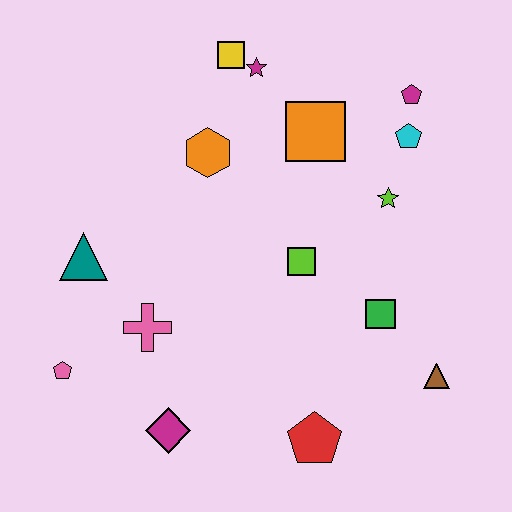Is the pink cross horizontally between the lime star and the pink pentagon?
Yes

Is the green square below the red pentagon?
No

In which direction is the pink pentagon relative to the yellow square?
The pink pentagon is below the yellow square.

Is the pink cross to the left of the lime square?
Yes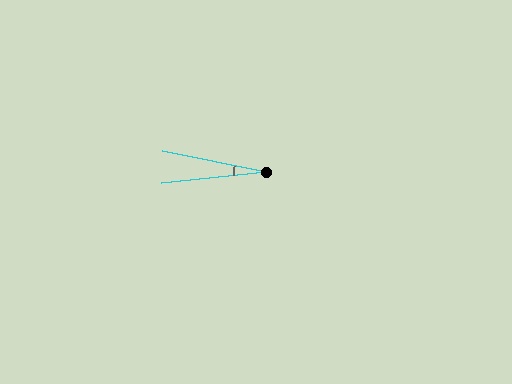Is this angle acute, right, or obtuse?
It is acute.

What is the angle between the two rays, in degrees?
Approximately 18 degrees.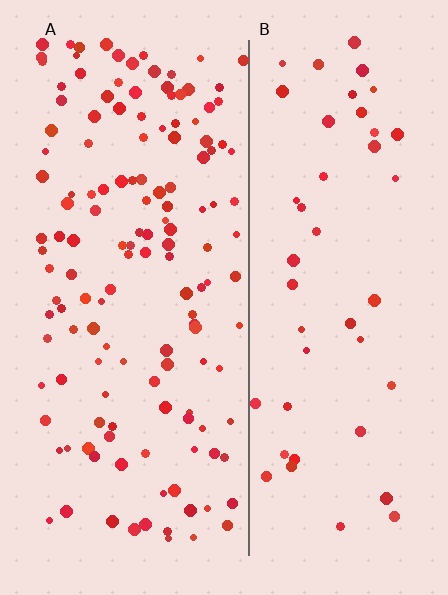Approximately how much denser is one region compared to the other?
Approximately 3.0× — region A over region B.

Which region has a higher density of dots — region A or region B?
A (the left).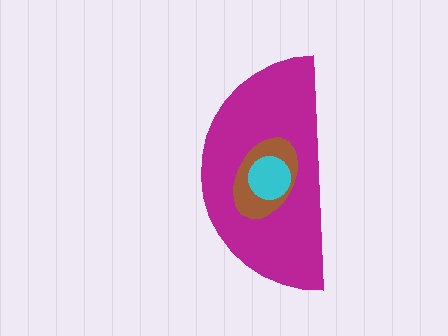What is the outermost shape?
The magenta semicircle.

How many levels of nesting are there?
3.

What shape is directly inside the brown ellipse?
The cyan circle.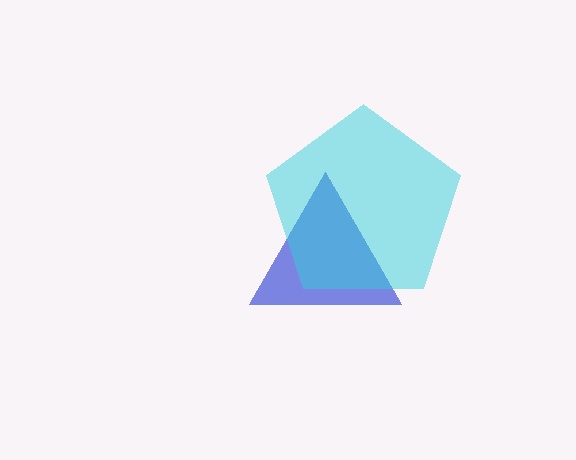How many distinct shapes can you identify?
There are 2 distinct shapes: a blue triangle, a cyan pentagon.